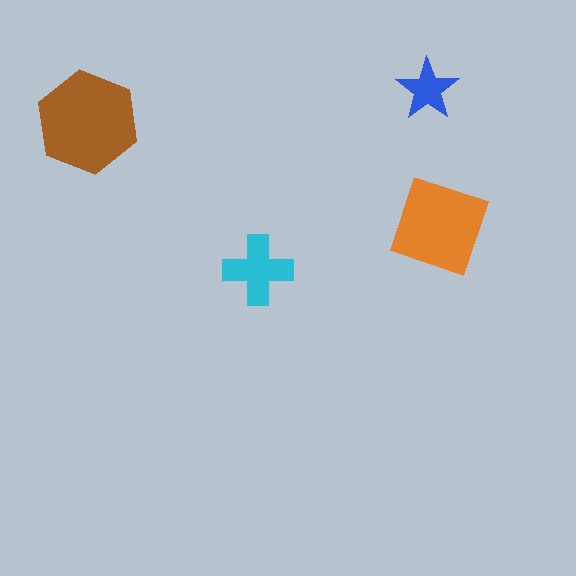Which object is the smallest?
The blue star.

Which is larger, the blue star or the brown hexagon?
The brown hexagon.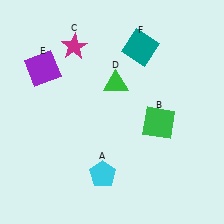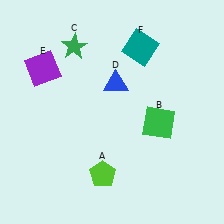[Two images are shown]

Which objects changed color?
A changed from cyan to lime. C changed from magenta to green. D changed from green to blue.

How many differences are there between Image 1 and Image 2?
There are 3 differences between the two images.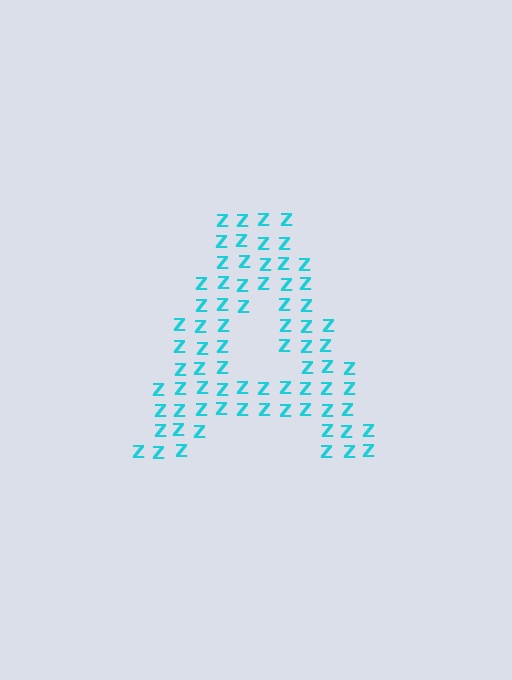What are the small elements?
The small elements are letter Z's.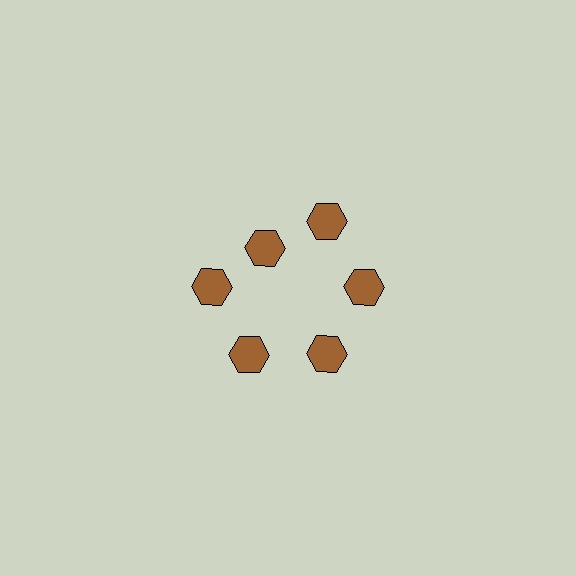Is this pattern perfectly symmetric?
No. The 6 brown hexagons are arranged in a ring, but one element near the 11 o'clock position is pulled inward toward the center, breaking the 6-fold rotational symmetry.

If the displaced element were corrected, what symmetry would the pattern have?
It would have 6-fold rotational symmetry — the pattern would map onto itself every 60 degrees.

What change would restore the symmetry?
The symmetry would be restored by moving it outward, back onto the ring so that all 6 hexagons sit at equal angles and equal distance from the center.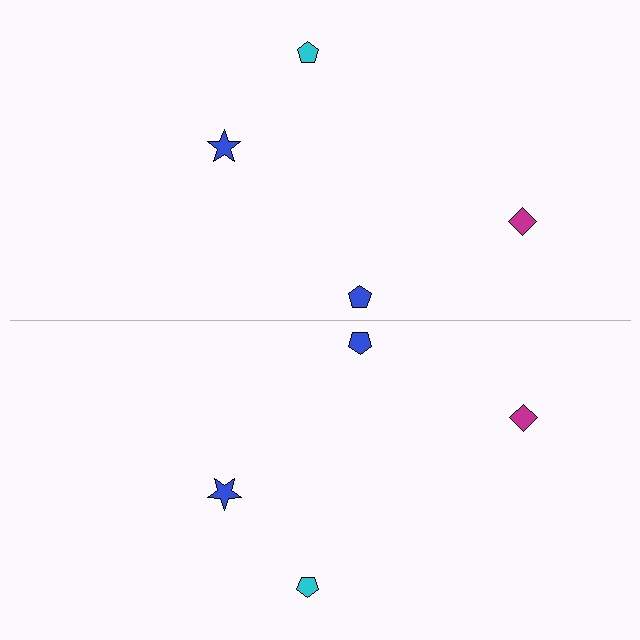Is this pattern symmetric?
Yes, this pattern has bilateral (reflection) symmetry.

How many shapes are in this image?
There are 8 shapes in this image.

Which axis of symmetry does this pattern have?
The pattern has a horizontal axis of symmetry running through the center of the image.